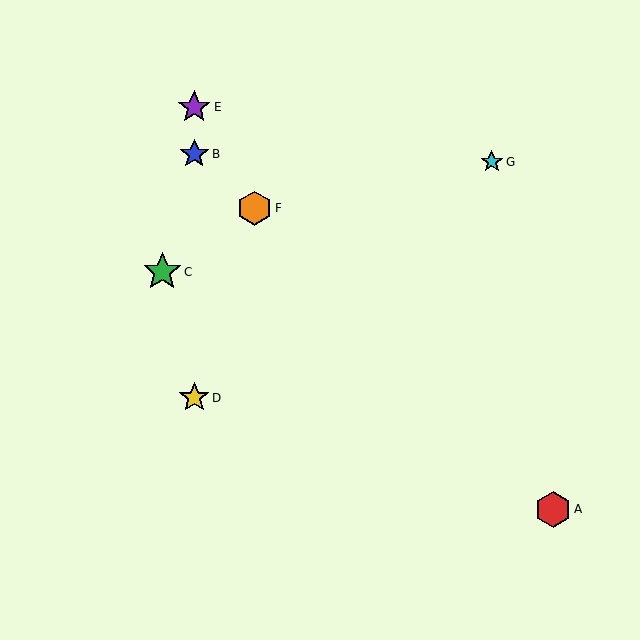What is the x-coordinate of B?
Object B is at x≈194.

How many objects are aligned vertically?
3 objects (B, D, E) are aligned vertically.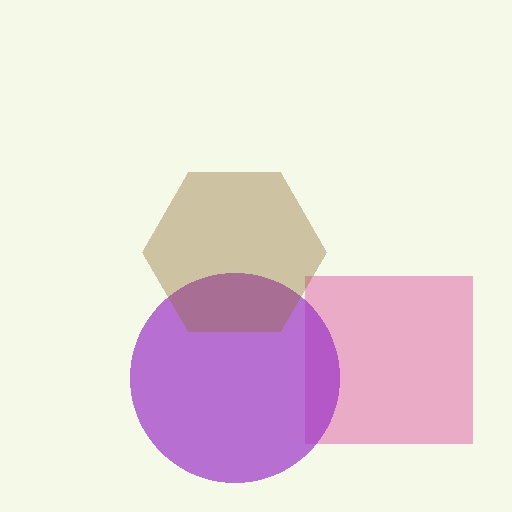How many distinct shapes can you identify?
There are 3 distinct shapes: a pink square, a purple circle, a brown hexagon.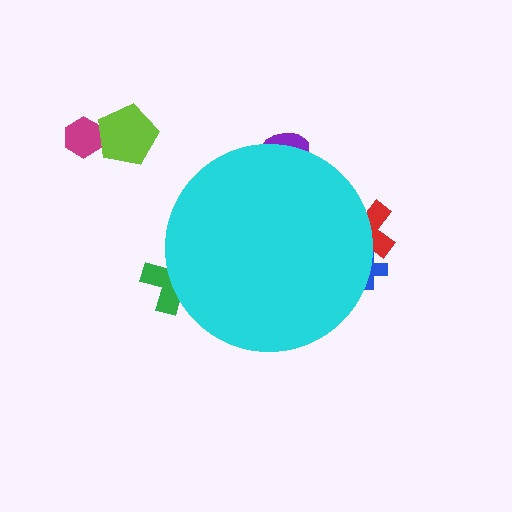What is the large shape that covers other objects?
A cyan circle.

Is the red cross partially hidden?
Yes, the red cross is partially hidden behind the cyan circle.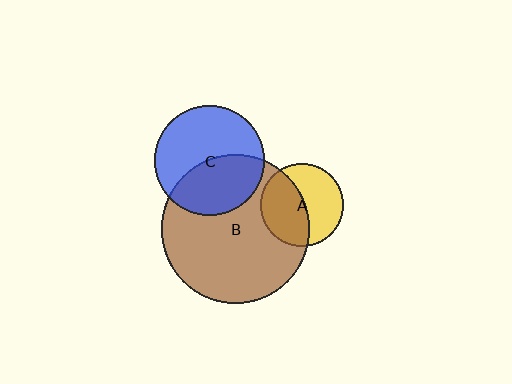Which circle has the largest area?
Circle B (brown).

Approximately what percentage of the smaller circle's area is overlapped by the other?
Approximately 50%.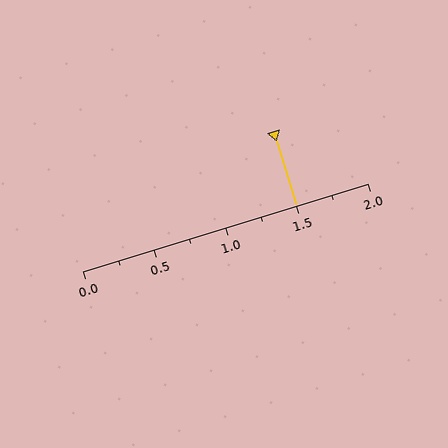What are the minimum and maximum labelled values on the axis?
The axis runs from 0.0 to 2.0.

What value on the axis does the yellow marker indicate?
The marker indicates approximately 1.5.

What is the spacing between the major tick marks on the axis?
The major ticks are spaced 0.5 apart.